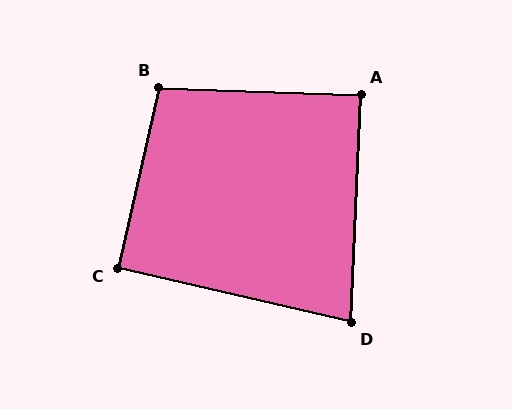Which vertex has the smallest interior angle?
D, at approximately 79 degrees.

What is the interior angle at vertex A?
Approximately 90 degrees (approximately right).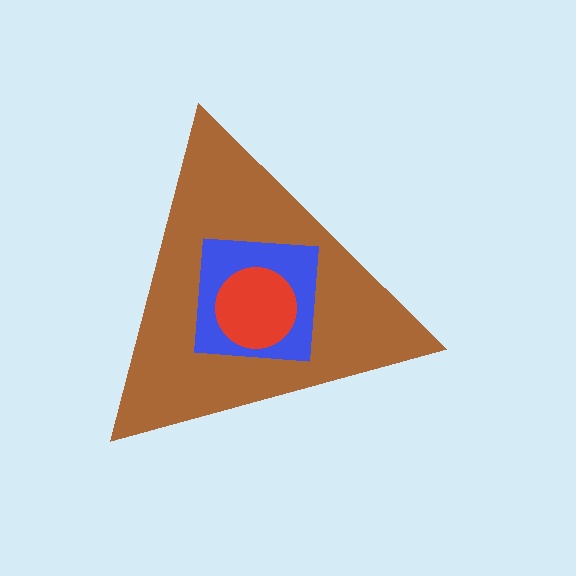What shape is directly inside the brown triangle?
The blue square.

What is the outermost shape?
The brown triangle.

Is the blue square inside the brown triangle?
Yes.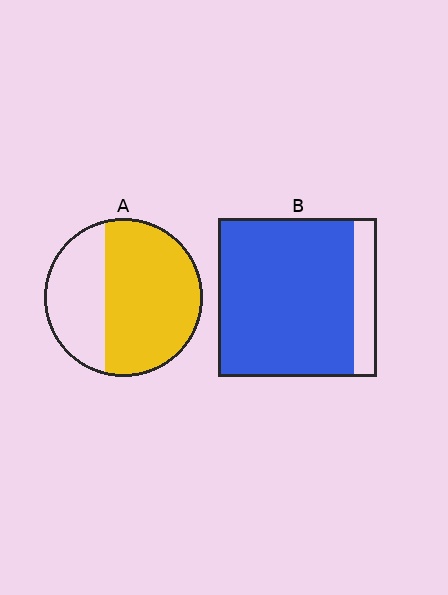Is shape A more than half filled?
Yes.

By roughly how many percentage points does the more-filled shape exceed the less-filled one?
By roughly 20 percentage points (B over A).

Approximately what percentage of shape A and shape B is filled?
A is approximately 65% and B is approximately 85%.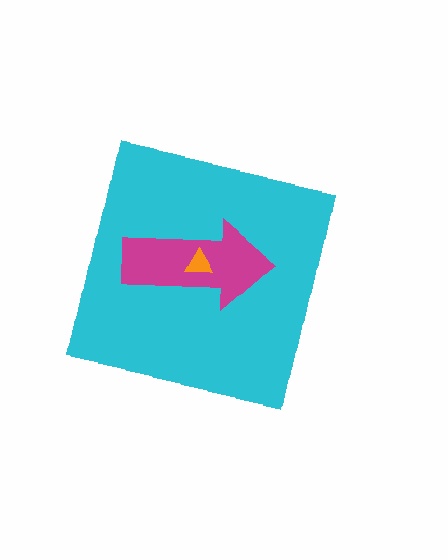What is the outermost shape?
The cyan square.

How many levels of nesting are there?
3.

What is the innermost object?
The orange triangle.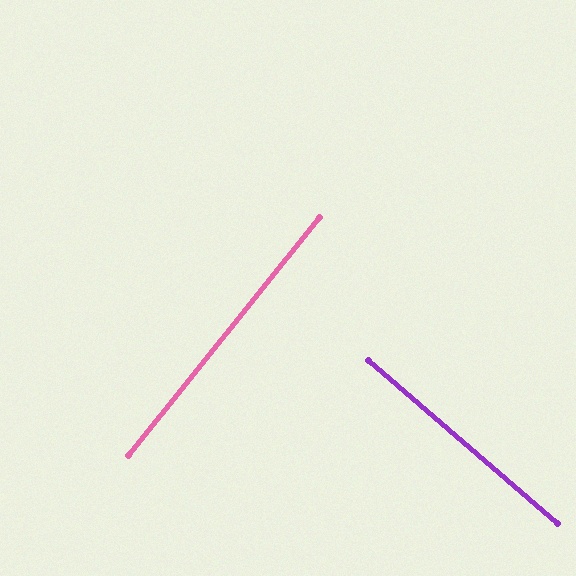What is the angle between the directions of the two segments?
Approximately 88 degrees.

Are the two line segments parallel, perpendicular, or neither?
Perpendicular — they meet at approximately 88°.